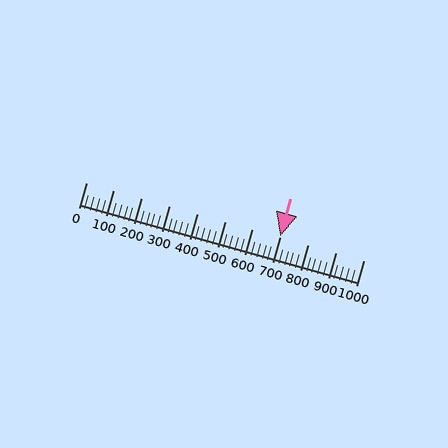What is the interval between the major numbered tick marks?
The major tick marks are spaced 100 units apart.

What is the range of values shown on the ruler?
The ruler shows values from 0 to 1000.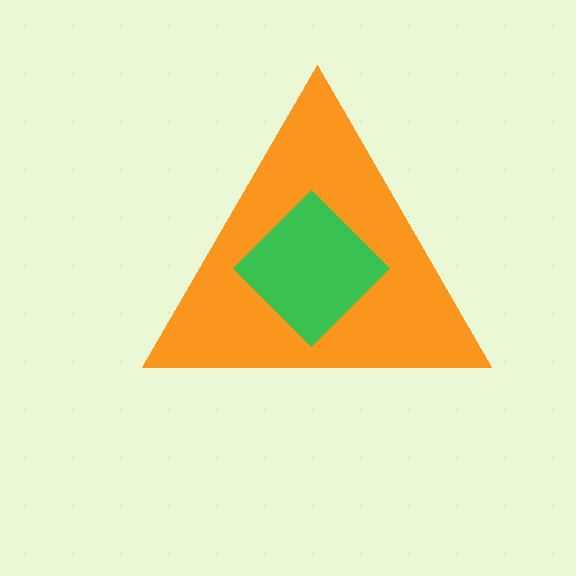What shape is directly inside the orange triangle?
The green diamond.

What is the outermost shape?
The orange triangle.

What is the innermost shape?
The green diamond.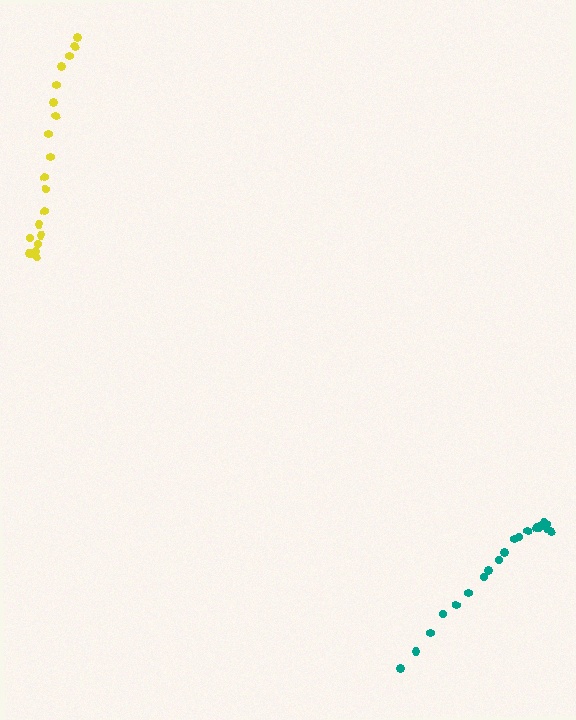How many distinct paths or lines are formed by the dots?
There are 2 distinct paths.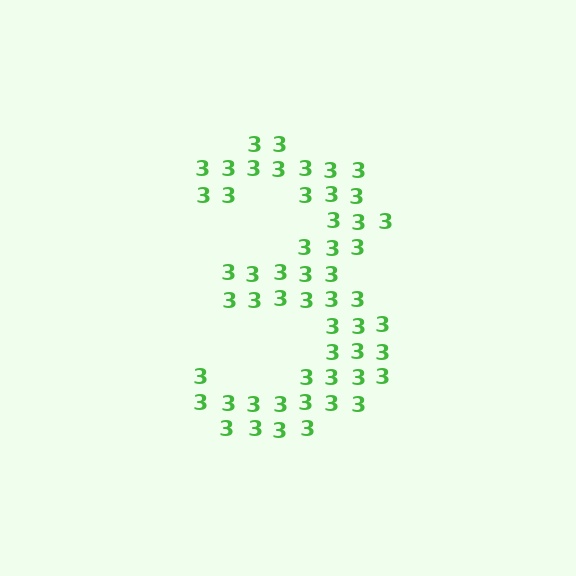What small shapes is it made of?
It is made of small digit 3's.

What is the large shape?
The large shape is the digit 3.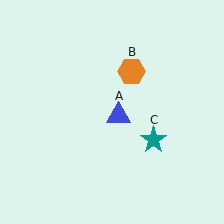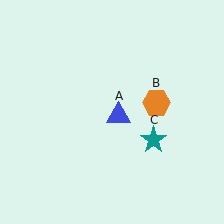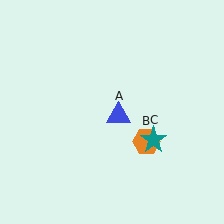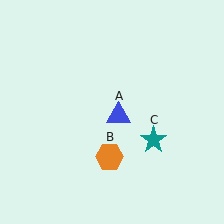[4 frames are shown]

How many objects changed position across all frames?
1 object changed position: orange hexagon (object B).